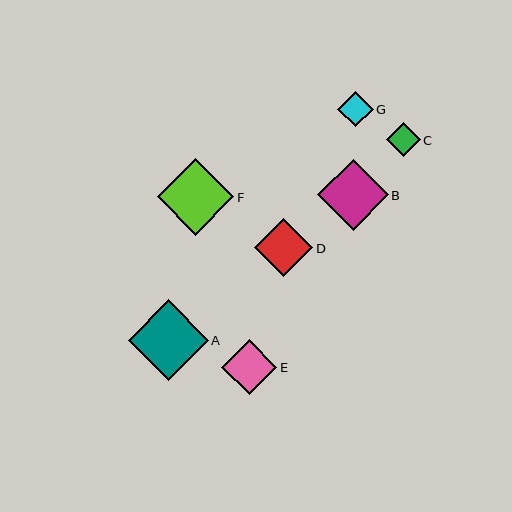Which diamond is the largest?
Diamond A is the largest with a size of approximately 80 pixels.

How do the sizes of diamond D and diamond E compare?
Diamond D and diamond E are approximately the same size.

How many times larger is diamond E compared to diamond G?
Diamond E is approximately 1.5 times the size of diamond G.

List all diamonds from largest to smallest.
From largest to smallest: A, F, B, D, E, G, C.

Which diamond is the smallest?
Diamond C is the smallest with a size of approximately 34 pixels.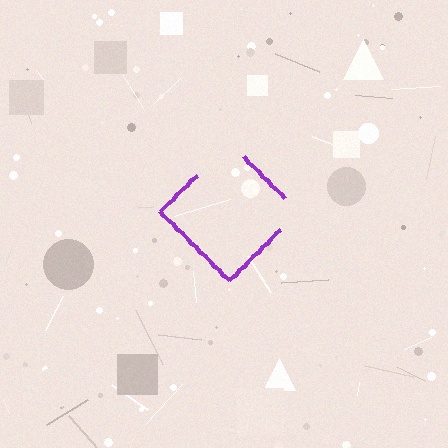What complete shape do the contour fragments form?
The contour fragments form a diamond.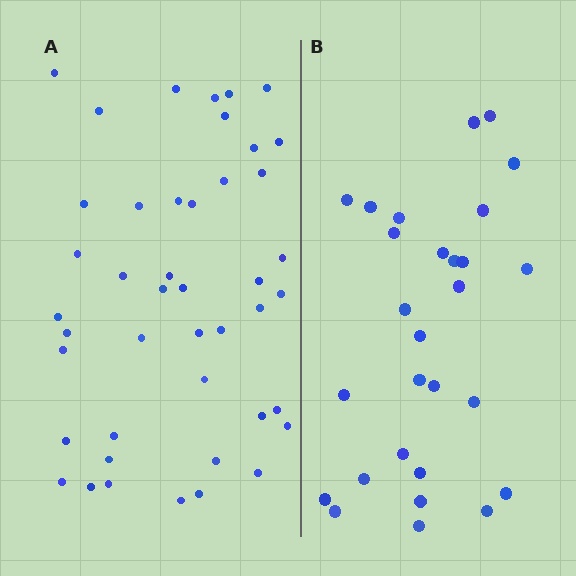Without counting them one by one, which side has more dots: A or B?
Region A (the left region) has more dots.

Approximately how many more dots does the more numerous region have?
Region A has approximately 15 more dots than region B.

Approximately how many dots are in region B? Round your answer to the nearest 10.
About 30 dots. (The exact count is 28, which rounds to 30.)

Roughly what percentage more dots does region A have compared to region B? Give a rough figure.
About 55% more.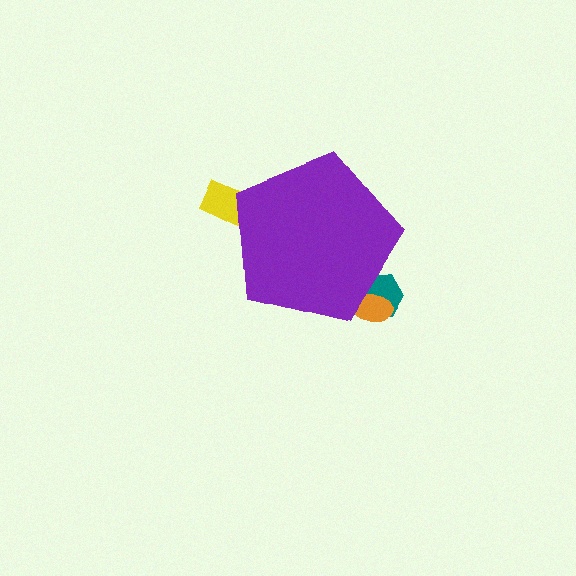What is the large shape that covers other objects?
A purple pentagon.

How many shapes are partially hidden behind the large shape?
3 shapes are partially hidden.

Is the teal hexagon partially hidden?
Yes, the teal hexagon is partially hidden behind the purple pentagon.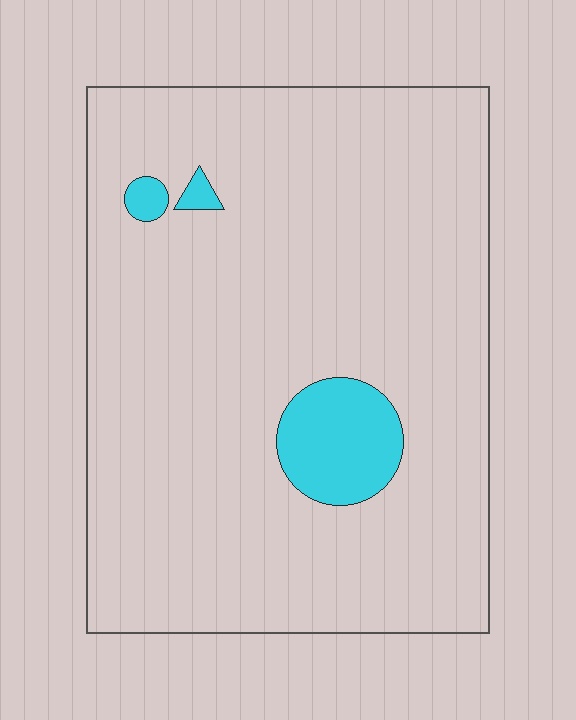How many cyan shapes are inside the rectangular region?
3.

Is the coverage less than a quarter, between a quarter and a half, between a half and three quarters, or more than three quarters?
Less than a quarter.